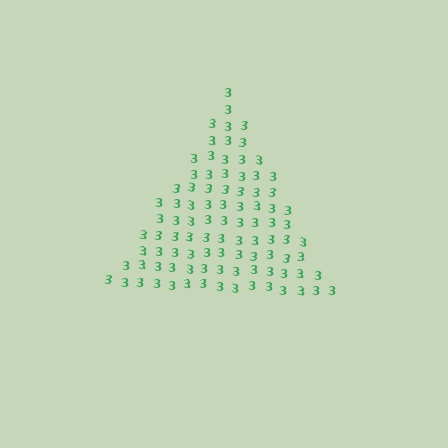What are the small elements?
The small elements are digit 3's.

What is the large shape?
The large shape is a triangle.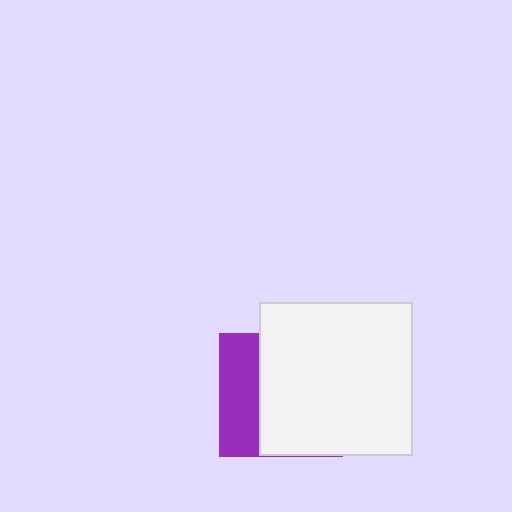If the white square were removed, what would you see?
You would see the complete purple square.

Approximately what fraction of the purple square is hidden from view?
Roughly 67% of the purple square is hidden behind the white square.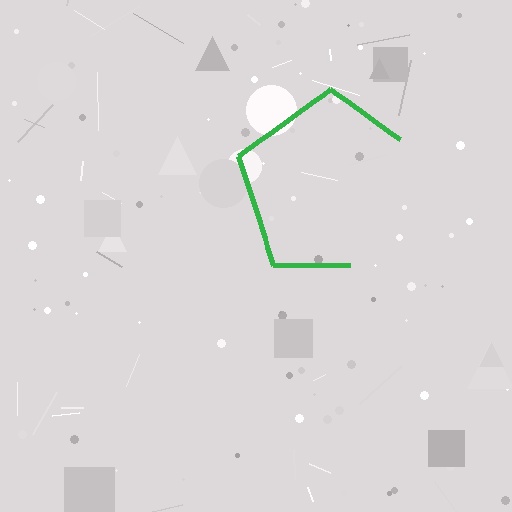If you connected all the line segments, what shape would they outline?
They would outline a pentagon.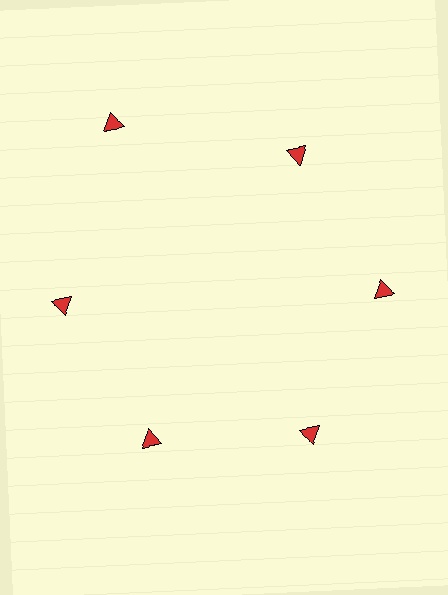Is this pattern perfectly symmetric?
No. The 6 red triangles are arranged in a ring, but one element near the 11 o'clock position is pushed outward from the center, breaking the 6-fold rotational symmetry.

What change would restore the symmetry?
The symmetry would be restored by moving it inward, back onto the ring so that all 6 triangles sit at equal angles and equal distance from the center.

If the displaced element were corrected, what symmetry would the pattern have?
It would have 6-fold rotational symmetry — the pattern would map onto itself every 60 degrees.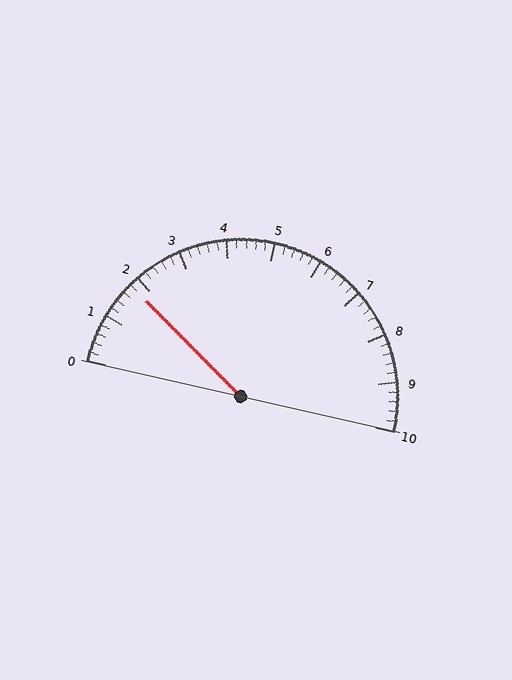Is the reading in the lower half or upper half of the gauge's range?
The reading is in the lower half of the range (0 to 10).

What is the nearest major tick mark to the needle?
The nearest major tick mark is 2.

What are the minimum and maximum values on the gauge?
The gauge ranges from 0 to 10.